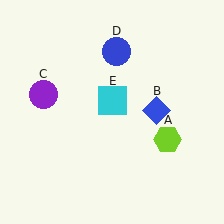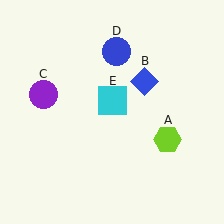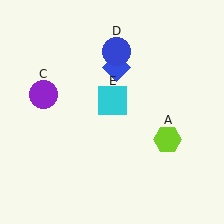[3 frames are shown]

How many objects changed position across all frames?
1 object changed position: blue diamond (object B).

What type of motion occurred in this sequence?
The blue diamond (object B) rotated counterclockwise around the center of the scene.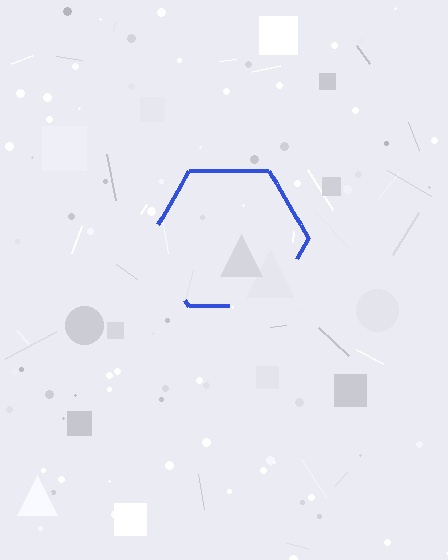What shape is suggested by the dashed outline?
The dashed outline suggests a hexagon.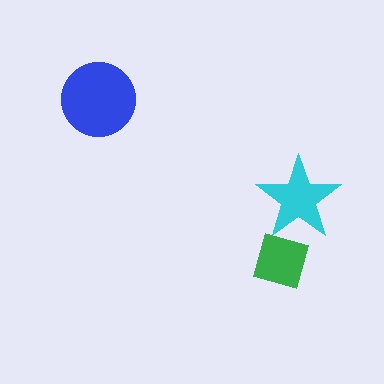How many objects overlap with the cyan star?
1 object overlaps with the cyan star.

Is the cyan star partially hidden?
Yes, it is partially covered by another shape.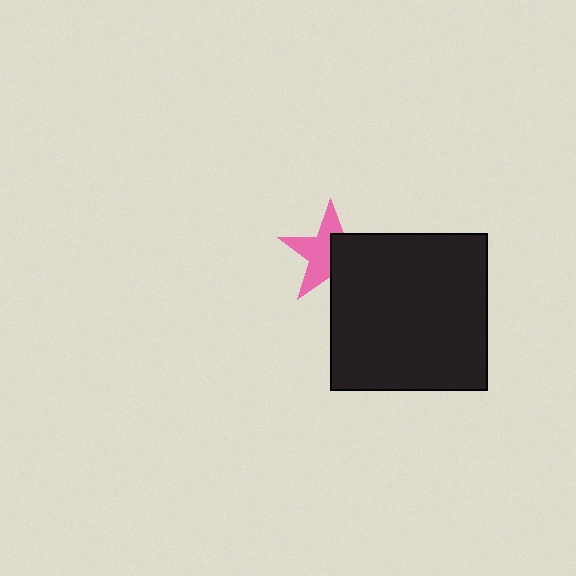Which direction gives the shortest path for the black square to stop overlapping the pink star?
Moving toward the lower-right gives the shortest separation.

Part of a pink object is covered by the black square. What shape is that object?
It is a star.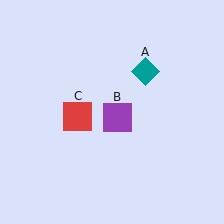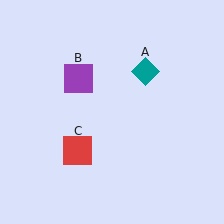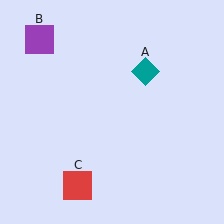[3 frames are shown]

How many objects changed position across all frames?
2 objects changed position: purple square (object B), red square (object C).